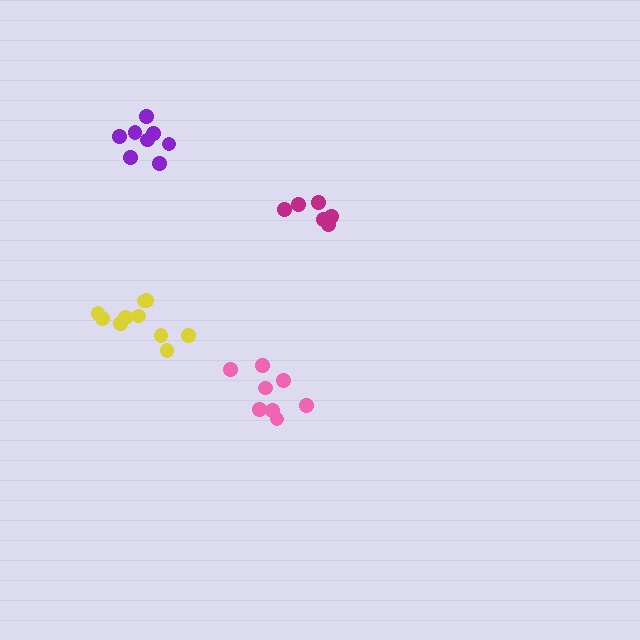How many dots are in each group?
Group 1: 10 dots, Group 2: 8 dots, Group 3: 7 dots, Group 4: 8 dots (33 total).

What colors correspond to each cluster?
The clusters are colored: yellow, pink, magenta, purple.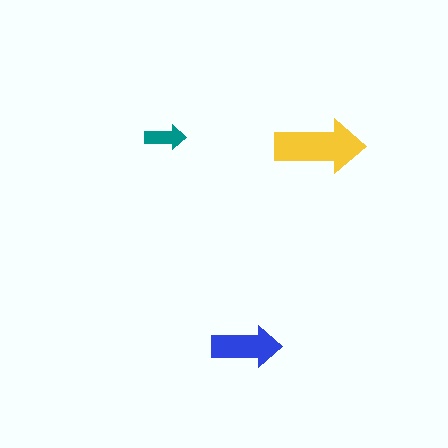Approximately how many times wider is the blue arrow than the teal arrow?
About 1.5 times wider.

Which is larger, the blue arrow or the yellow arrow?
The yellow one.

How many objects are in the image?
There are 3 objects in the image.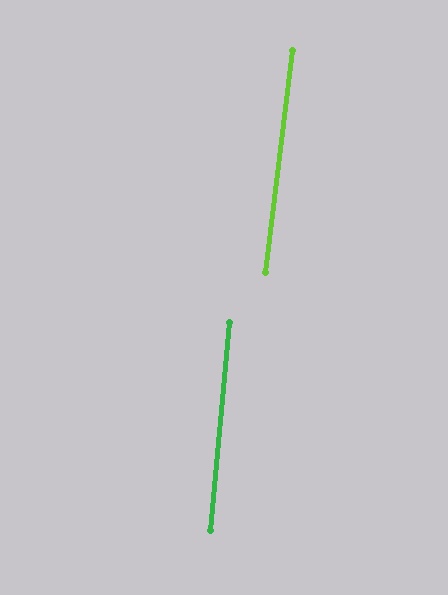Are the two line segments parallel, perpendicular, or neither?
Parallel — their directions differ by only 1.4°.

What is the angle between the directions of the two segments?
Approximately 1 degree.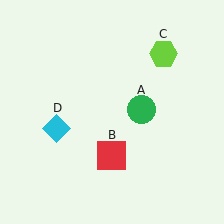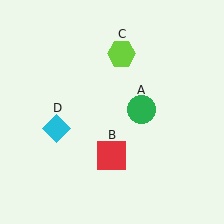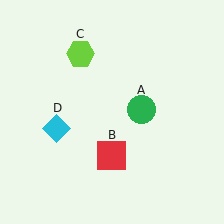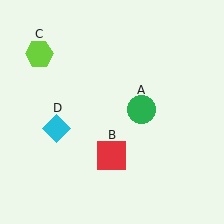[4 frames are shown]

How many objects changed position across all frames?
1 object changed position: lime hexagon (object C).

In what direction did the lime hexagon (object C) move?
The lime hexagon (object C) moved left.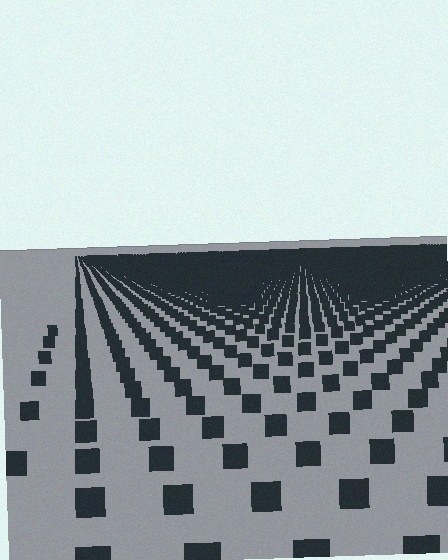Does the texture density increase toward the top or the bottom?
Density increases toward the top.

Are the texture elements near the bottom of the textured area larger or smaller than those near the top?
Larger. Near the bottom, elements are closer to the viewer and appear at a bigger on-screen size.